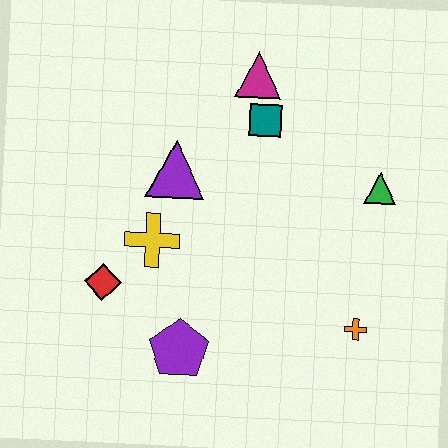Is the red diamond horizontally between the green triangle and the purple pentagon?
No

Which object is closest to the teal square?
The magenta triangle is closest to the teal square.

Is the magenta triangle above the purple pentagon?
Yes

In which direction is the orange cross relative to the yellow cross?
The orange cross is to the right of the yellow cross.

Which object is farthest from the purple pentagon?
The magenta triangle is farthest from the purple pentagon.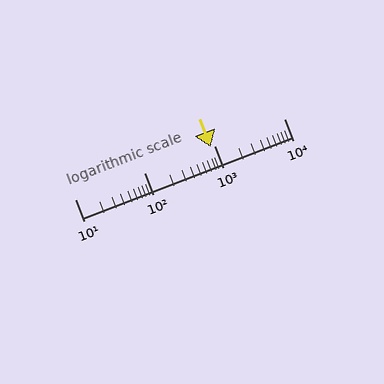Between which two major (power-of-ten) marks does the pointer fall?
The pointer is between 100 and 1000.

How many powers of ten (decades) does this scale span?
The scale spans 3 decades, from 10 to 10000.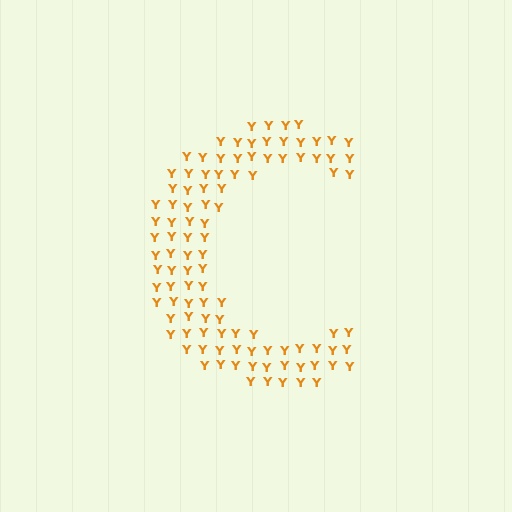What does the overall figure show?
The overall figure shows the letter C.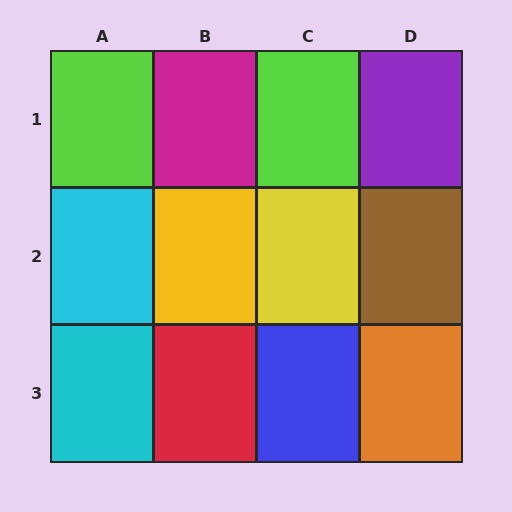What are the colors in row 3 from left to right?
Cyan, red, blue, orange.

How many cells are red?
1 cell is red.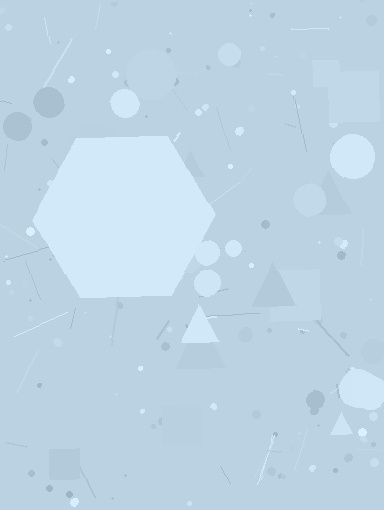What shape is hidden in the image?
A hexagon is hidden in the image.